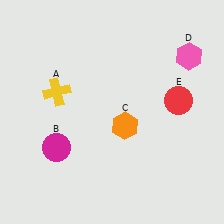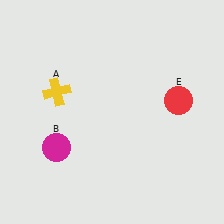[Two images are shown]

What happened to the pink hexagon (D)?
The pink hexagon (D) was removed in Image 2. It was in the top-right area of Image 1.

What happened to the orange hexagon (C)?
The orange hexagon (C) was removed in Image 2. It was in the bottom-right area of Image 1.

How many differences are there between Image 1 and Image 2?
There are 2 differences between the two images.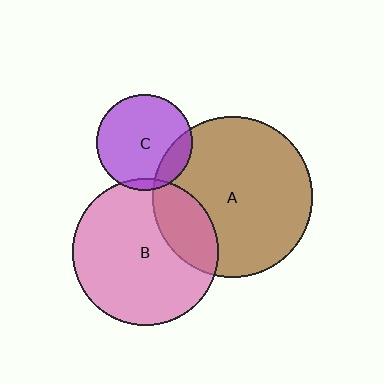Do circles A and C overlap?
Yes.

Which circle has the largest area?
Circle A (brown).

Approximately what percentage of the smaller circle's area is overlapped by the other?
Approximately 20%.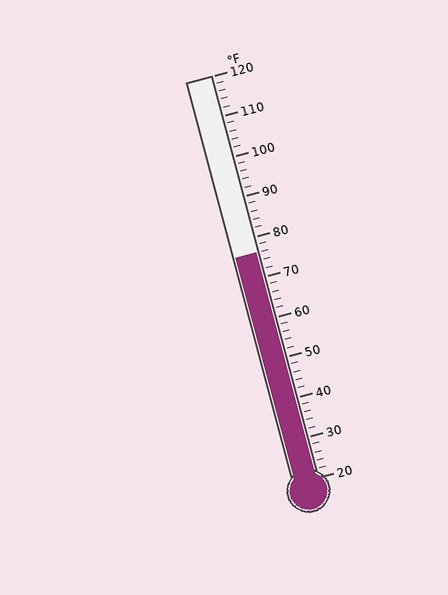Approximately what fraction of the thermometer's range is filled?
The thermometer is filled to approximately 55% of its range.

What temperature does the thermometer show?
The thermometer shows approximately 76°F.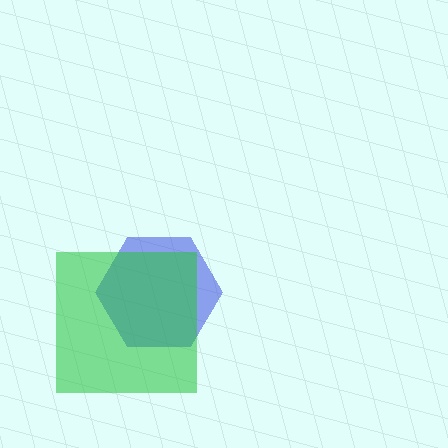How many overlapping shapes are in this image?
There are 2 overlapping shapes in the image.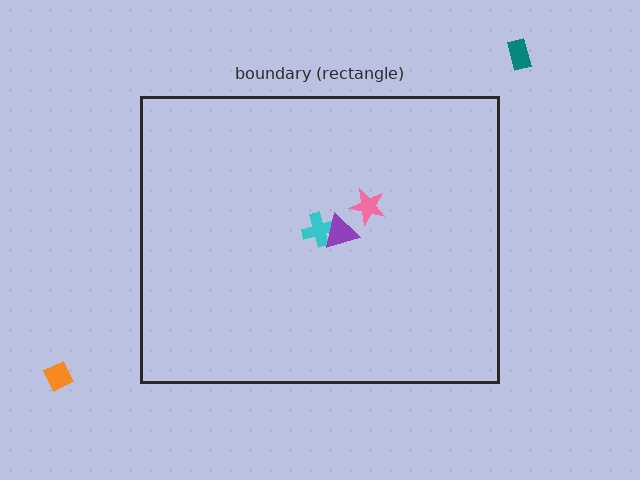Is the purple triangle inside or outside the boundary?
Inside.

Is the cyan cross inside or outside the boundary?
Inside.